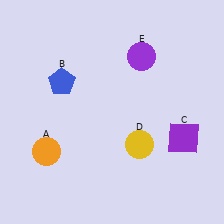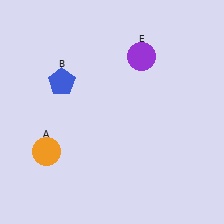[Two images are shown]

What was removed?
The yellow circle (D), the purple square (C) were removed in Image 2.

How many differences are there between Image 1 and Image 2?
There are 2 differences between the two images.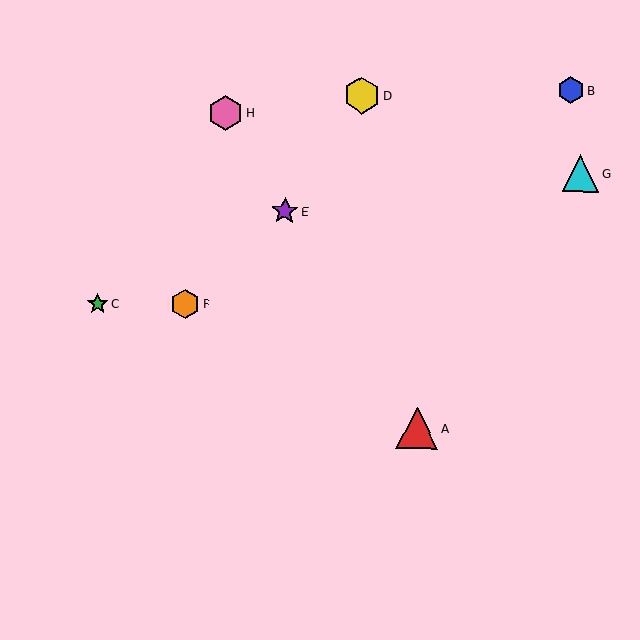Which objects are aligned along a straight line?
Objects A, E, H are aligned along a straight line.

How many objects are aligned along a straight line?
3 objects (A, E, H) are aligned along a straight line.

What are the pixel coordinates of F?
Object F is at (185, 304).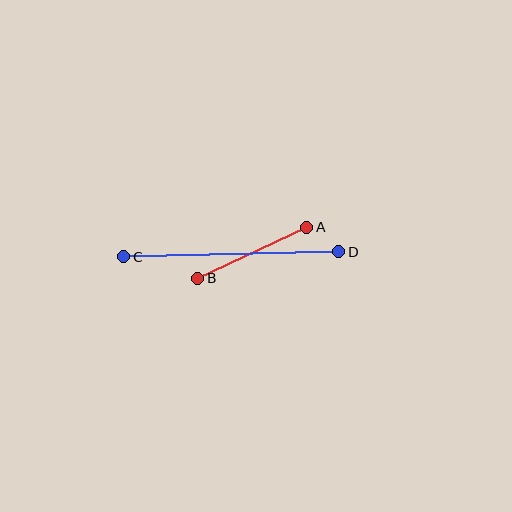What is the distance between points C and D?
The distance is approximately 215 pixels.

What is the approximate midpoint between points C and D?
The midpoint is at approximately (231, 254) pixels.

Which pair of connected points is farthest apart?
Points C and D are farthest apart.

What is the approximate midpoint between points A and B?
The midpoint is at approximately (252, 253) pixels.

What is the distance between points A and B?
The distance is approximately 120 pixels.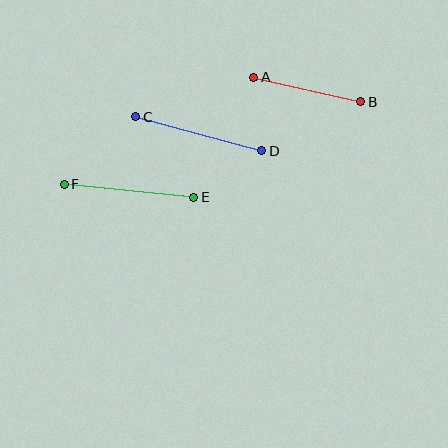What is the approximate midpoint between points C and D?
The midpoint is at approximately (199, 134) pixels.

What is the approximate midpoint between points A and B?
The midpoint is at approximately (307, 90) pixels.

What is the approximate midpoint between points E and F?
The midpoint is at approximately (129, 191) pixels.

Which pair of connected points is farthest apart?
Points C and D are farthest apart.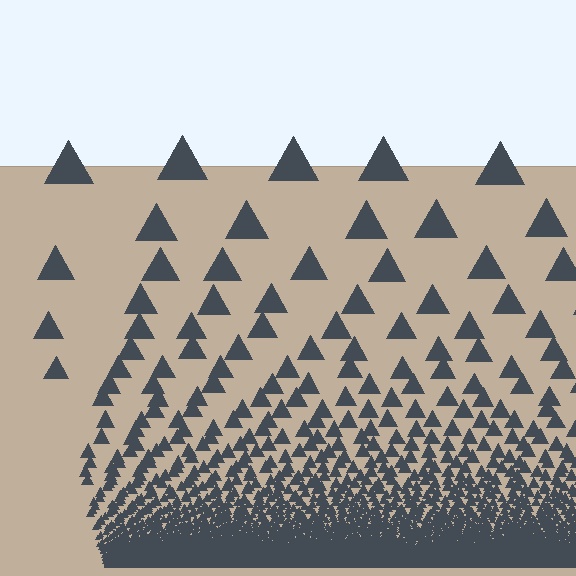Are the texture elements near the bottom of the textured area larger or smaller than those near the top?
Smaller. The gradient is inverted — elements near the bottom are smaller and denser.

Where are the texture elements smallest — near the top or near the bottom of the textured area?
Near the bottom.